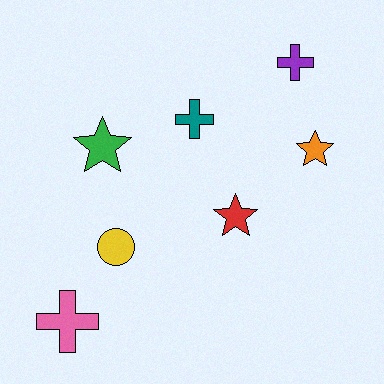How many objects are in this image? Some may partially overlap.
There are 7 objects.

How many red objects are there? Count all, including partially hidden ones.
There is 1 red object.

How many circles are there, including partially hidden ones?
There is 1 circle.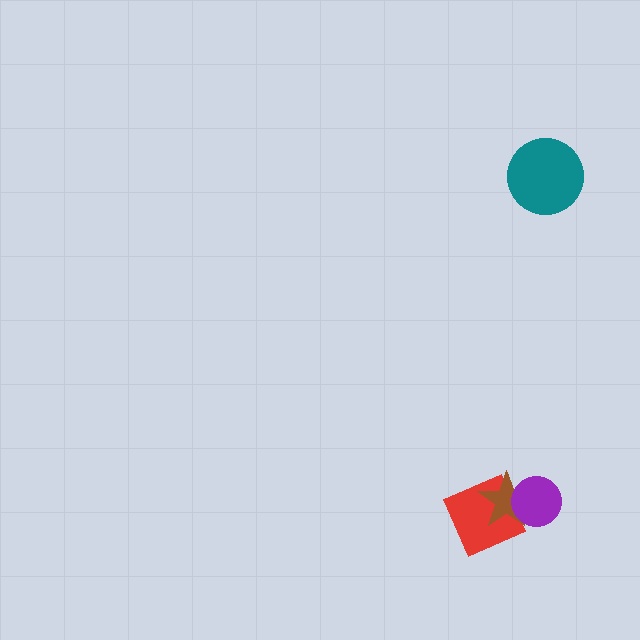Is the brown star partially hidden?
Yes, it is partially covered by another shape.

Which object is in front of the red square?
The brown star is in front of the red square.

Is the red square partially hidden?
Yes, it is partially covered by another shape.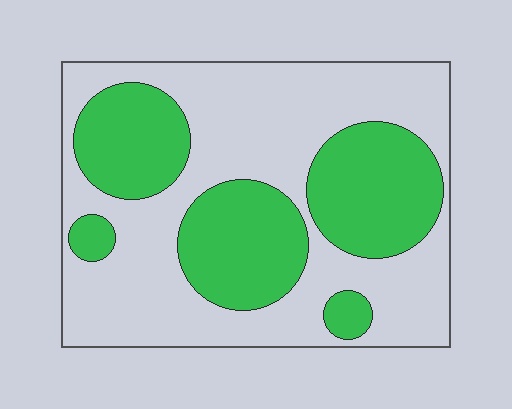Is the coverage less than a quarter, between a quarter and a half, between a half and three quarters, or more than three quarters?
Between a quarter and a half.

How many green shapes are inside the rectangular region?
5.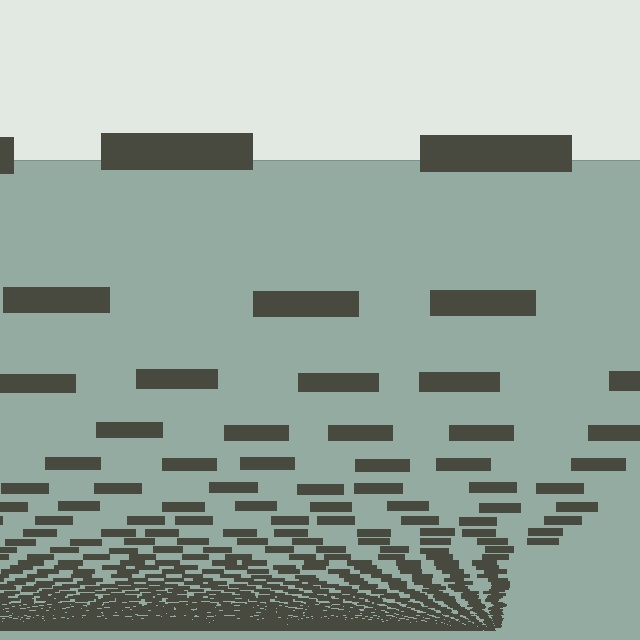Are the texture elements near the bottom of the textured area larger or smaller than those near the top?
Smaller. The gradient is inverted — elements near the bottom are smaller and denser.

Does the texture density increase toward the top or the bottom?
Density increases toward the bottom.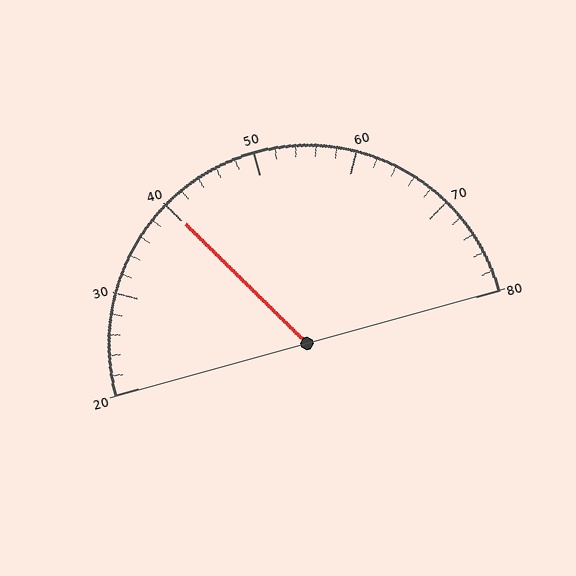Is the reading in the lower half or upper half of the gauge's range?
The reading is in the lower half of the range (20 to 80).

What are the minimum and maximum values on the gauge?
The gauge ranges from 20 to 80.